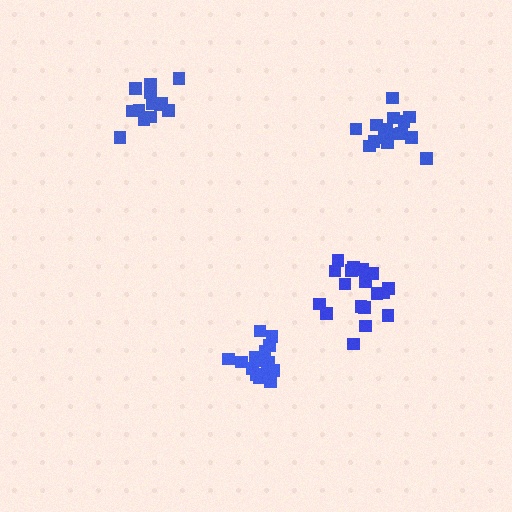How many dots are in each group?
Group 1: 18 dots, Group 2: 15 dots, Group 3: 13 dots, Group 4: 18 dots (64 total).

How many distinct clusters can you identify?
There are 4 distinct clusters.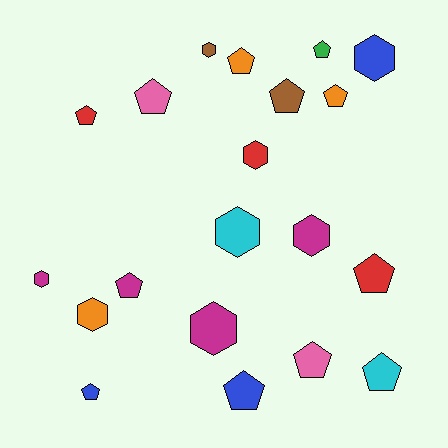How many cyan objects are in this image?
There are 2 cyan objects.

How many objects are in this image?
There are 20 objects.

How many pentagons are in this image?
There are 12 pentagons.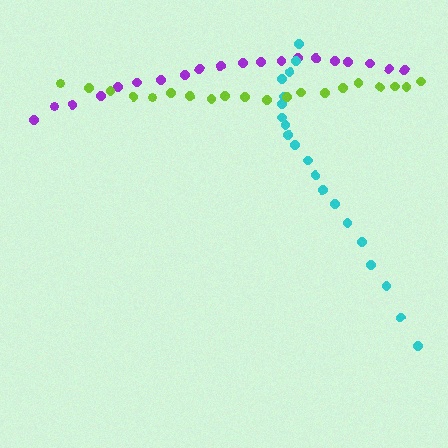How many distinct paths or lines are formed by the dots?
There are 3 distinct paths.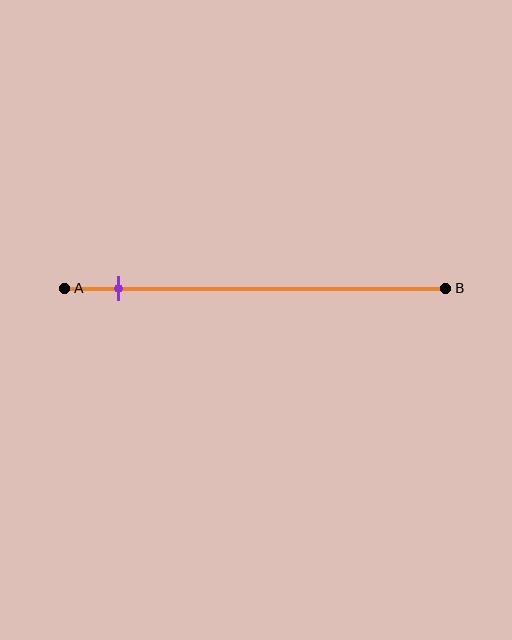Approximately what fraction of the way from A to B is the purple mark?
The purple mark is approximately 15% of the way from A to B.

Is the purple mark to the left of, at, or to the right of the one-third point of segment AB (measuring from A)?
The purple mark is to the left of the one-third point of segment AB.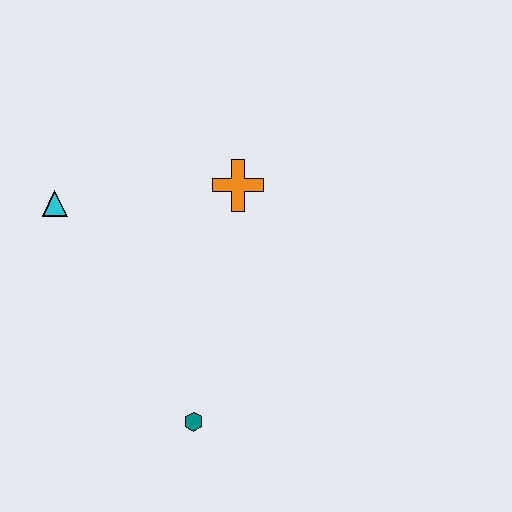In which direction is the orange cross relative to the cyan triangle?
The orange cross is to the right of the cyan triangle.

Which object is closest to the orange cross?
The cyan triangle is closest to the orange cross.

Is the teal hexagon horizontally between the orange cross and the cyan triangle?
Yes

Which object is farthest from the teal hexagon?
The cyan triangle is farthest from the teal hexagon.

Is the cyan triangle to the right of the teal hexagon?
No